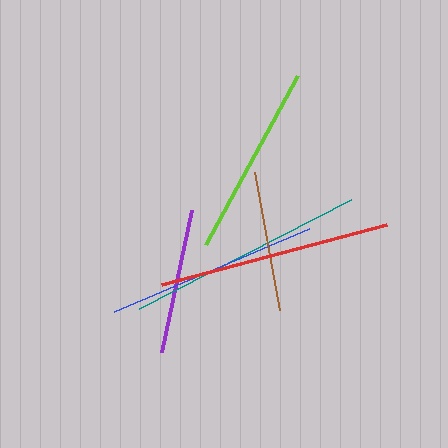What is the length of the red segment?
The red segment is approximately 233 pixels long.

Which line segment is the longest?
The teal line is the longest at approximately 239 pixels.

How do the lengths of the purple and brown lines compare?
The purple and brown lines are approximately the same length.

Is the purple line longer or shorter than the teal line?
The teal line is longer than the purple line.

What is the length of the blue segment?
The blue segment is approximately 212 pixels long.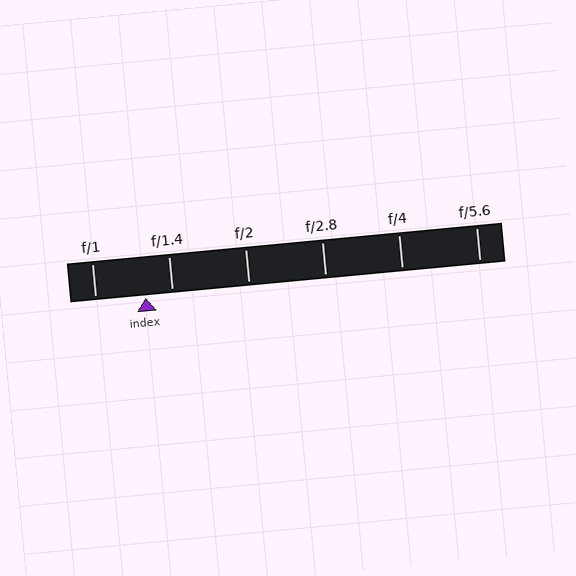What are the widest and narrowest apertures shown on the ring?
The widest aperture shown is f/1 and the narrowest is f/5.6.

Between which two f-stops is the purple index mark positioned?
The index mark is between f/1 and f/1.4.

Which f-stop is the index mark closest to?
The index mark is closest to f/1.4.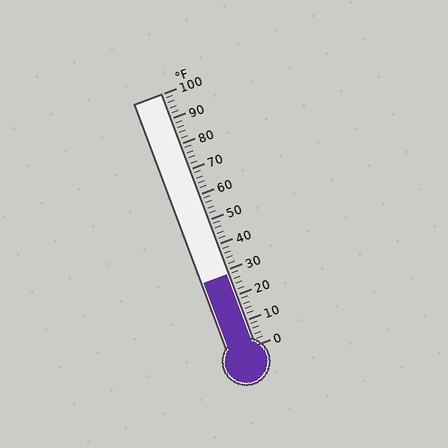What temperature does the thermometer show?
The thermometer shows approximately 28°F.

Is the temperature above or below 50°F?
The temperature is below 50°F.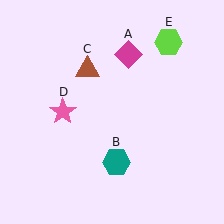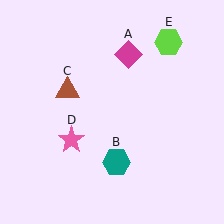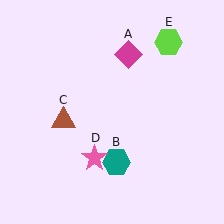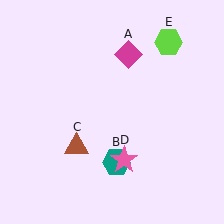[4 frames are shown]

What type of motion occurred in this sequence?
The brown triangle (object C), pink star (object D) rotated counterclockwise around the center of the scene.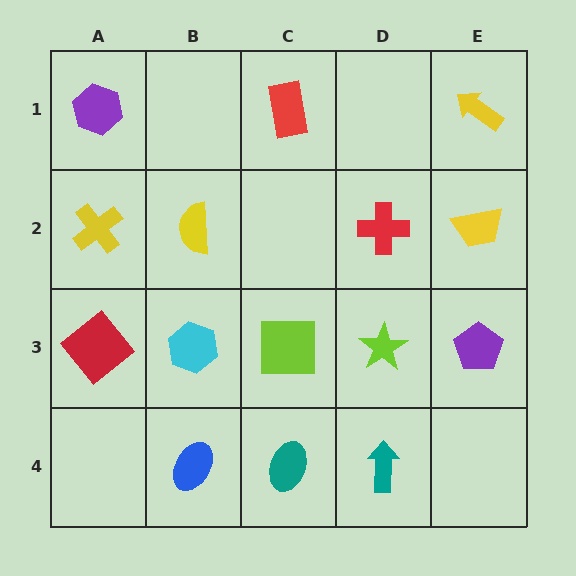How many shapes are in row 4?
3 shapes.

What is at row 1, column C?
A red rectangle.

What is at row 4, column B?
A blue ellipse.